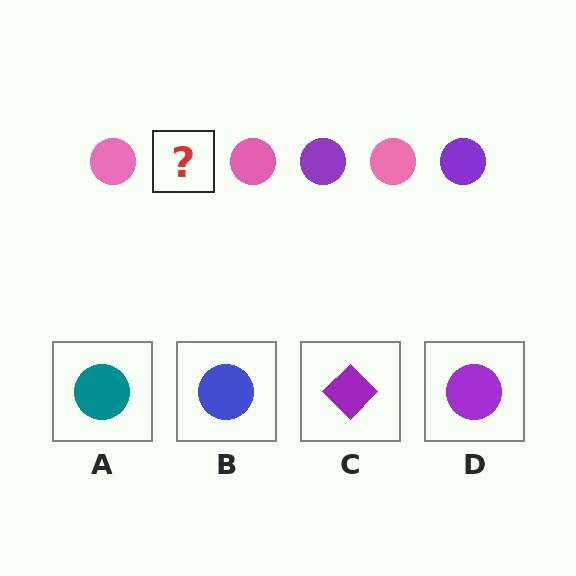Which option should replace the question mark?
Option D.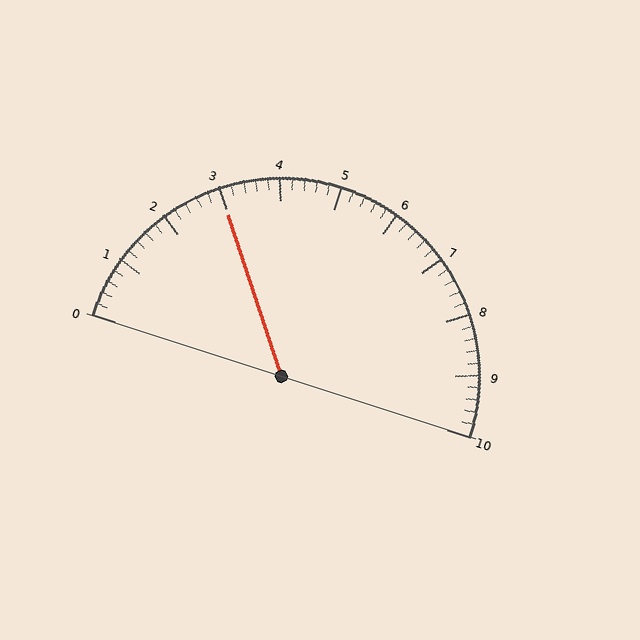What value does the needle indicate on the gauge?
The needle indicates approximately 3.0.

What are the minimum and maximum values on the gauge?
The gauge ranges from 0 to 10.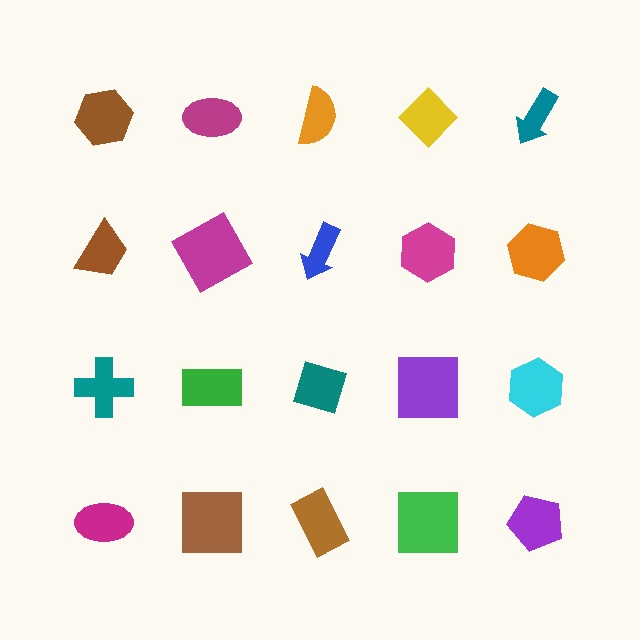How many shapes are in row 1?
5 shapes.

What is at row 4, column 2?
A brown square.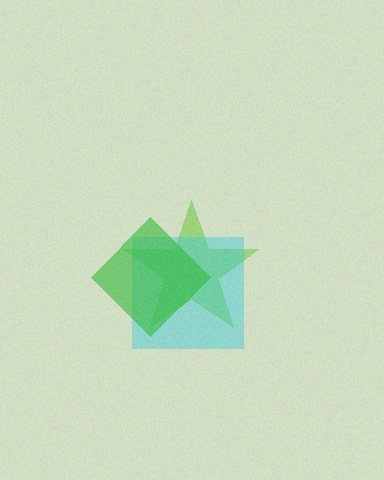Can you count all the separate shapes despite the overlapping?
Yes, there are 3 separate shapes.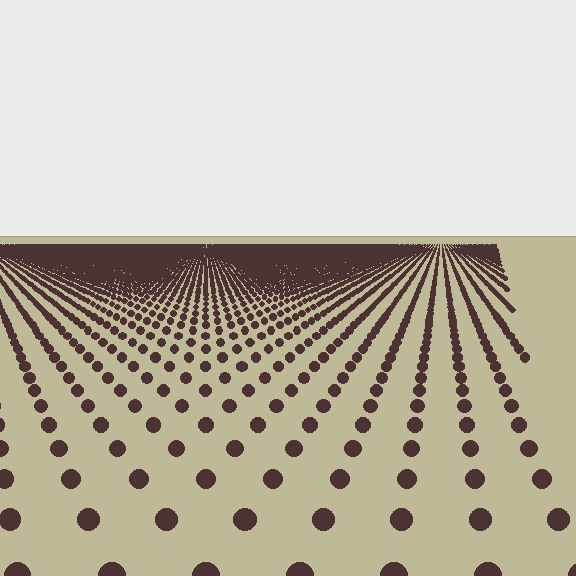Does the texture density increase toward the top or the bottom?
Density increases toward the top.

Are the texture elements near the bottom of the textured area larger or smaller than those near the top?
Larger. Near the bottom, elements are closer to the viewer and appear at a bigger on-screen size.